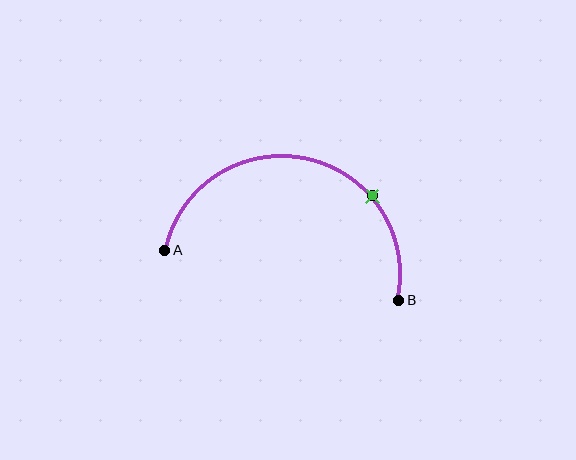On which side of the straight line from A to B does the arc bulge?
The arc bulges above the straight line connecting A and B.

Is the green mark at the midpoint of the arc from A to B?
No. The green mark lies on the arc but is closer to endpoint B. The arc midpoint would be at the point on the curve equidistant along the arc from both A and B.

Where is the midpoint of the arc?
The arc midpoint is the point on the curve farthest from the straight line joining A and B. It sits above that line.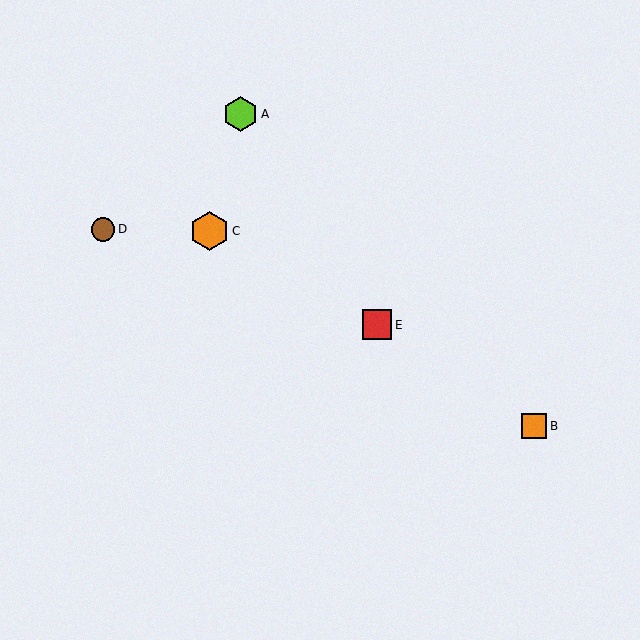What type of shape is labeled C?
Shape C is an orange hexagon.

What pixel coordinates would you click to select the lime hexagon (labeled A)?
Click at (240, 114) to select the lime hexagon A.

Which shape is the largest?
The orange hexagon (labeled C) is the largest.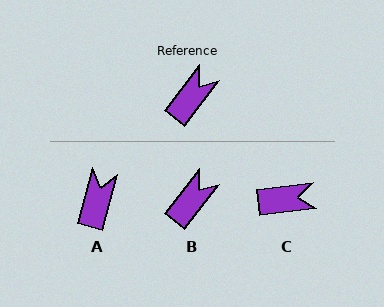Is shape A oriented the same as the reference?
No, it is off by about 23 degrees.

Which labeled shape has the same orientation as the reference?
B.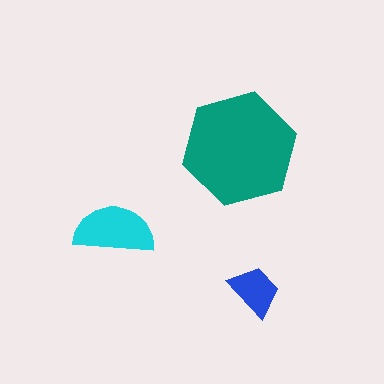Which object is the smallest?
The blue trapezoid.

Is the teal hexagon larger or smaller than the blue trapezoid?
Larger.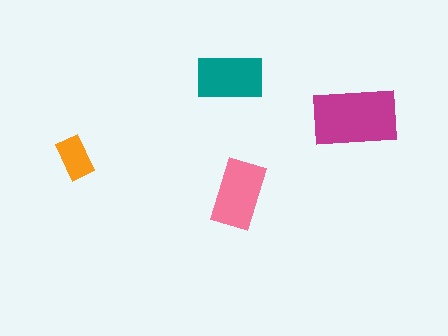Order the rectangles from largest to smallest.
the magenta one, the pink one, the teal one, the orange one.